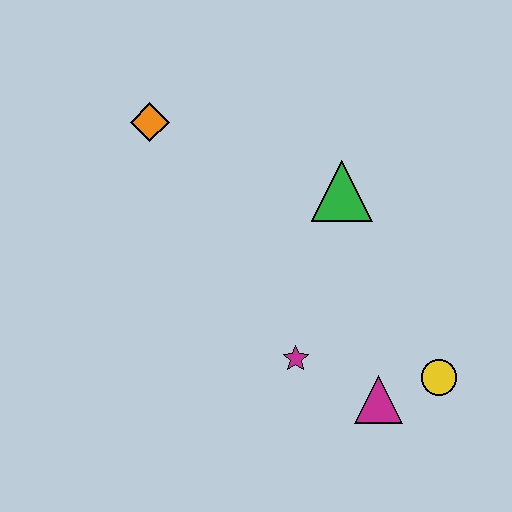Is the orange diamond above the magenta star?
Yes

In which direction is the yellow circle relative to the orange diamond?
The yellow circle is to the right of the orange diamond.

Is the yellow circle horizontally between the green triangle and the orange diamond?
No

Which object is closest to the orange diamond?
The green triangle is closest to the orange diamond.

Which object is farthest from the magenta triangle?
The orange diamond is farthest from the magenta triangle.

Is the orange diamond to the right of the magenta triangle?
No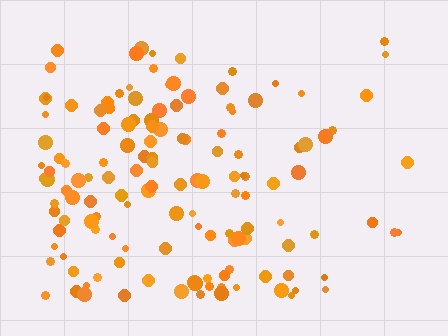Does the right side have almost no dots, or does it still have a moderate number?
Still a moderate number, just noticeably fewer than the left.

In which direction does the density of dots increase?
From right to left, with the left side densest.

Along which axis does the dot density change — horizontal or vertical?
Horizontal.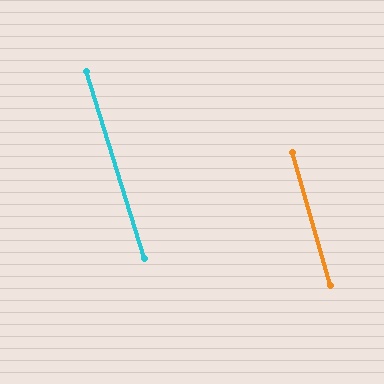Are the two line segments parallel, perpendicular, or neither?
Parallel — their directions differ by only 1.2°.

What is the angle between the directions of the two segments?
Approximately 1 degree.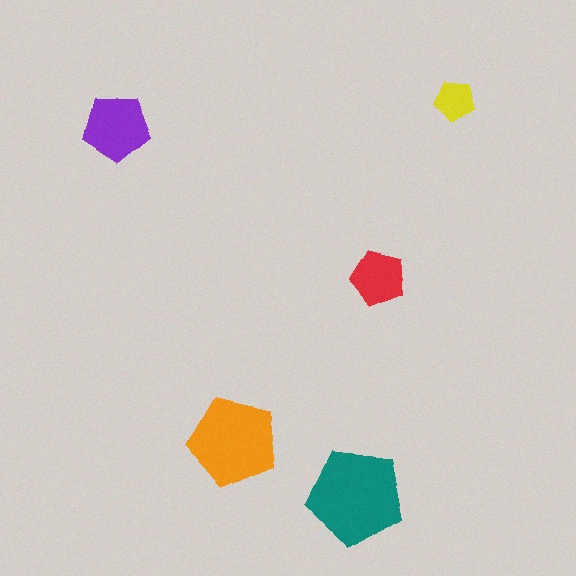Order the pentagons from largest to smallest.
the teal one, the orange one, the purple one, the red one, the yellow one.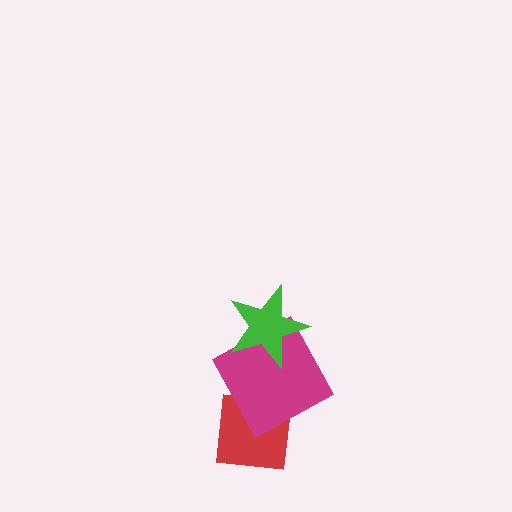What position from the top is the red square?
The red square is 3rd from the top.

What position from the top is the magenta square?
The magenta square is 2nd from the top.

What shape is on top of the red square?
The magenta square is on top of the red square.